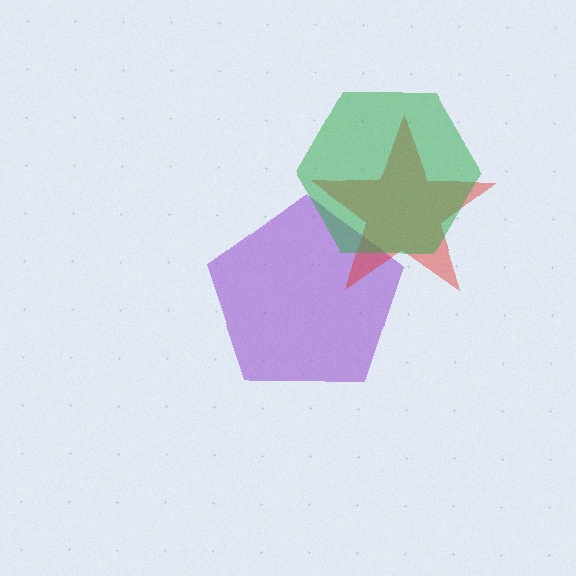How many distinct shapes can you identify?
There are 3 distinct shapes: a purple pentagon, a red star, a green hexagon.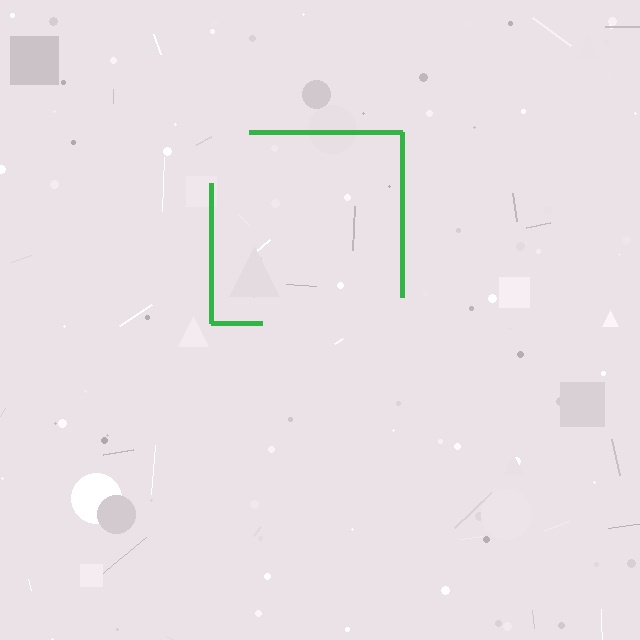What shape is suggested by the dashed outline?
The dashed outline suggests a square.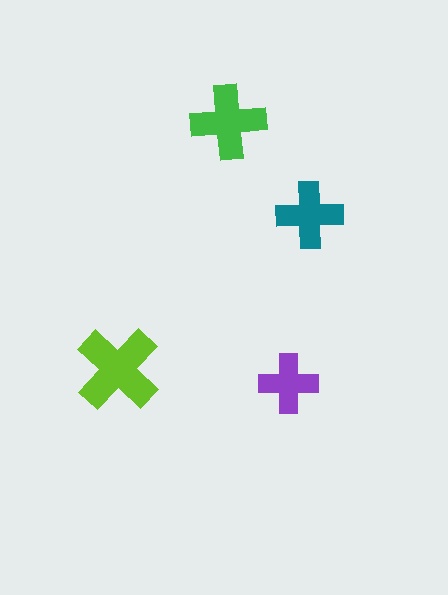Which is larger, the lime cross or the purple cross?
The lime one.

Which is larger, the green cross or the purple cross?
The green one.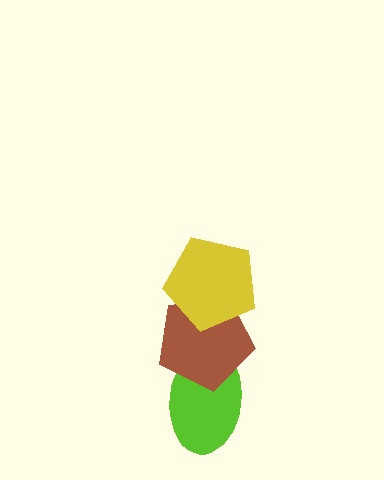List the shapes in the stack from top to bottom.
From top to bottom: the yellow pentagon, the brown pentagon, the lime ellipse.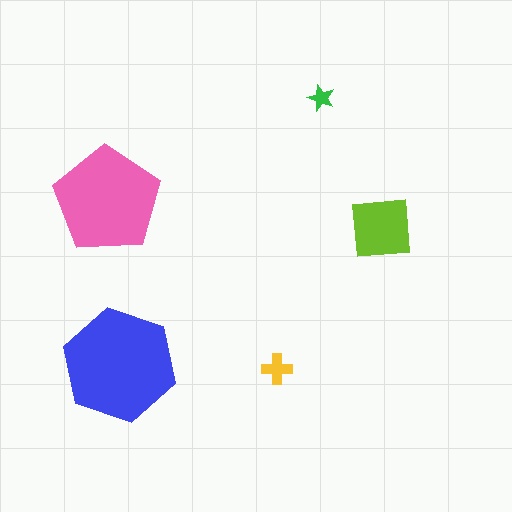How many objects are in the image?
There are 5 objects in the image.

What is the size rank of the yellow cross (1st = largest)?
4th.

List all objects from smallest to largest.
The green star, the yellow cross, the lime square, the pink pentagon, the blue hexagon.